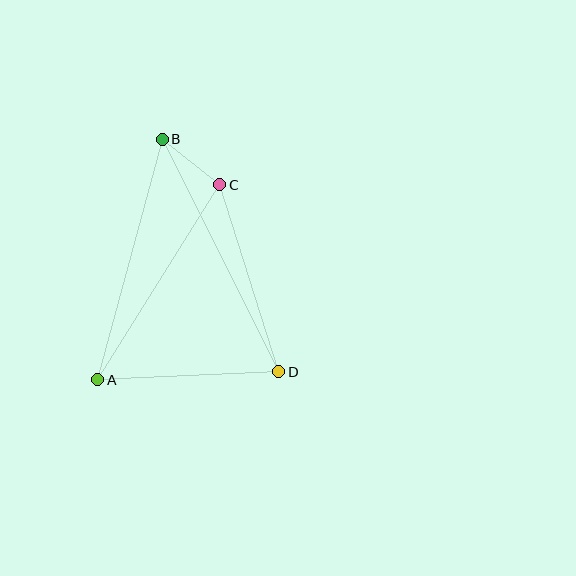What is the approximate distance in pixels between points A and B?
The distance between A and B is approximately 249 pixels.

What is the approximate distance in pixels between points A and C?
The distance between A and C is approximately 230 pixels.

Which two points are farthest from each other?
Points B and D are farthest from each other.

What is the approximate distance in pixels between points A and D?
The distance between A and D is approximately 181 pixels.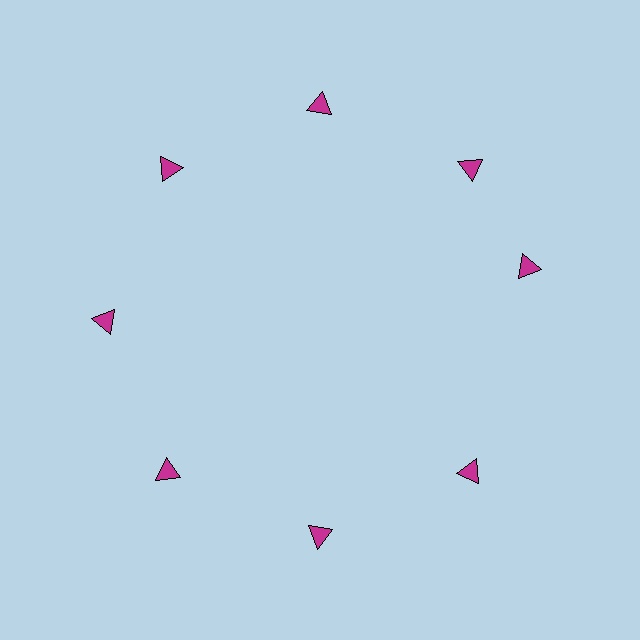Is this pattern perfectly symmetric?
No. The 8 magenta triangles are arranged in a ring, but one element near the 3 o'clock position is rotated out of alignment along the ring, breaking the 8-fold rotational symmetry.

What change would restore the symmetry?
The symmetry would be restored by rotating it back into even spacing with its neighbors so that all 8 triangles sit at equal angles and equal distance from the center.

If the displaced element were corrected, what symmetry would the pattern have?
It would have 8-fold rotational symmetry — the pattern would map onto itself every 45 degrees.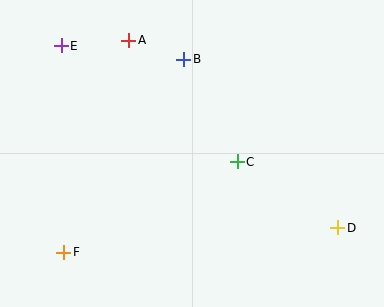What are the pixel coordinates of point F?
Point F is at (64, 252).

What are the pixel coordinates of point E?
Point E is at (61, 46).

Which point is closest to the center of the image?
Point C at (237, 162) is closest to the center.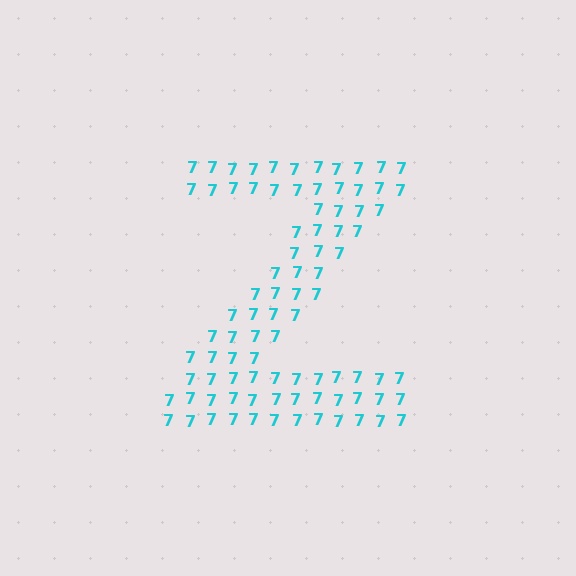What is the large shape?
The large shape is the letter Z.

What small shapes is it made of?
It is made of small digit 7's.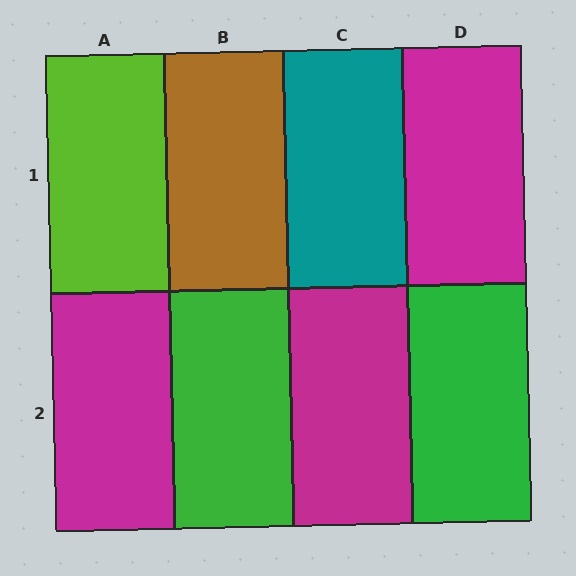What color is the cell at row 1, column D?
Magenta.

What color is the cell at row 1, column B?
Brown.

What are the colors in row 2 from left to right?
Magenta, green, magenta, green.